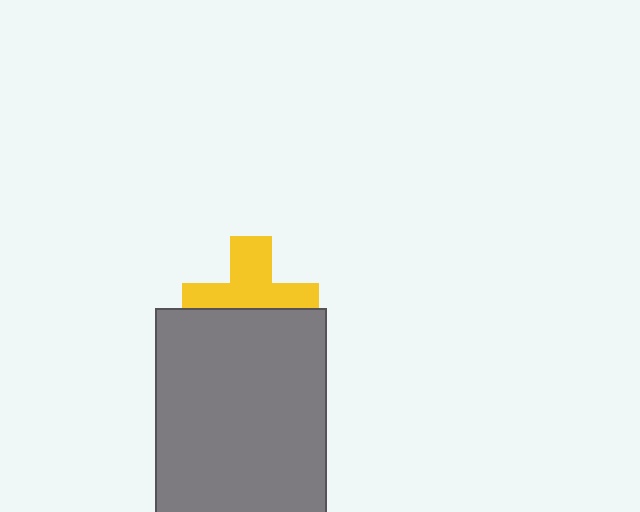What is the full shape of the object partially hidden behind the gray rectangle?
The partially hidden object is a yellow cross.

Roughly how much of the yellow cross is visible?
About half of it is visible (roughly 54%).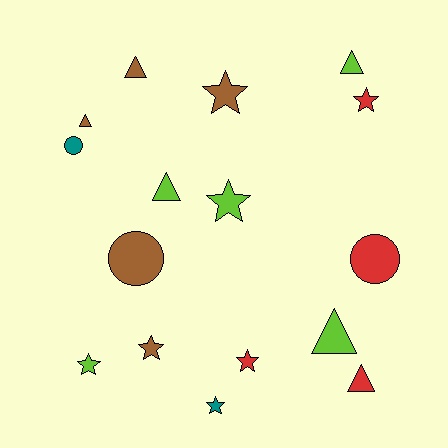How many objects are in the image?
There are 16 objects.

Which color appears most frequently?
Brown, with 5 objects.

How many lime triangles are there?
There are 3 lime triangles.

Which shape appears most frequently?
Star, with 7 objects.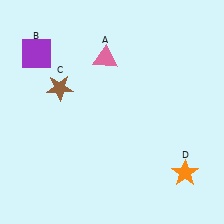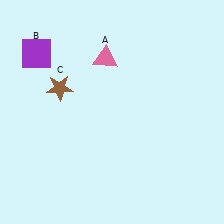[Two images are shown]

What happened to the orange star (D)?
The orange star (D) was removed in Image 2. It was in the bottom-right area of Image 1.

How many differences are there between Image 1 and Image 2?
There is 1 difference between the two images.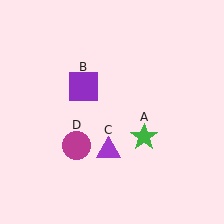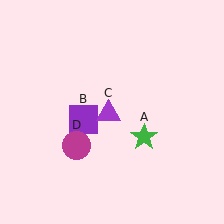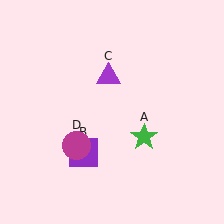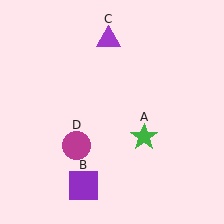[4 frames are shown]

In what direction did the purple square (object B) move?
The purple square (object B) moved down.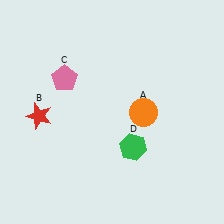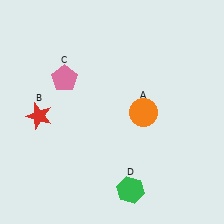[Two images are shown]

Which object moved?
The green hexagon (D) moved down.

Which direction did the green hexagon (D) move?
The green hexagon (D) moved down.